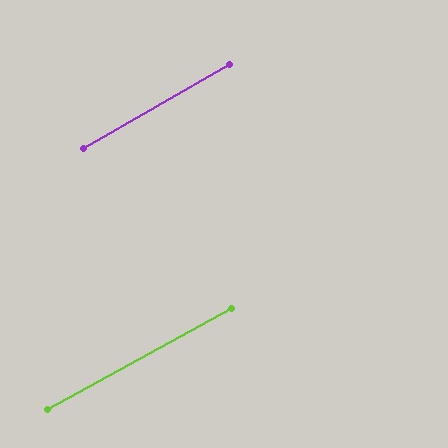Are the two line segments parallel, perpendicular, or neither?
Parallel — their directions differ by only 1.0°.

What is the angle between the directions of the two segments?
Approximately 1 degree.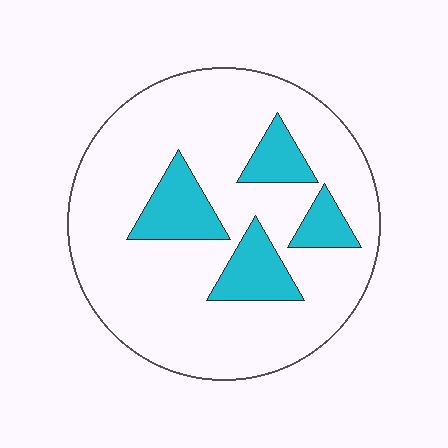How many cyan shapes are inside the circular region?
4.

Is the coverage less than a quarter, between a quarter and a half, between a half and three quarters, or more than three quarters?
Less than a quarter.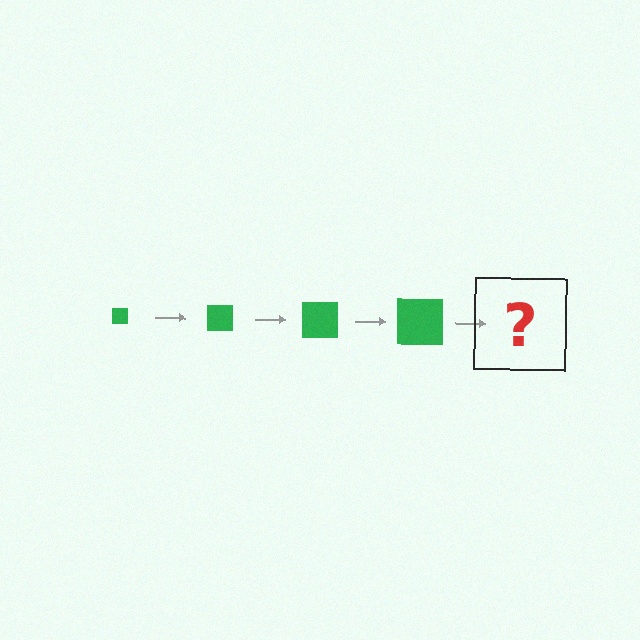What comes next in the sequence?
The next element should be a green square, larger than the previous one.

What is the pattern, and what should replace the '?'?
The pattern is that the square gets progressively larger each step. The '?' should be a green square, larger than the previous one.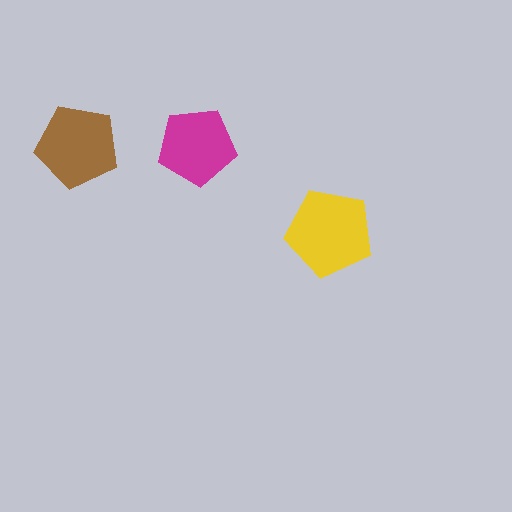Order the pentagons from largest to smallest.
the yellow one, the brown one, the magenta one.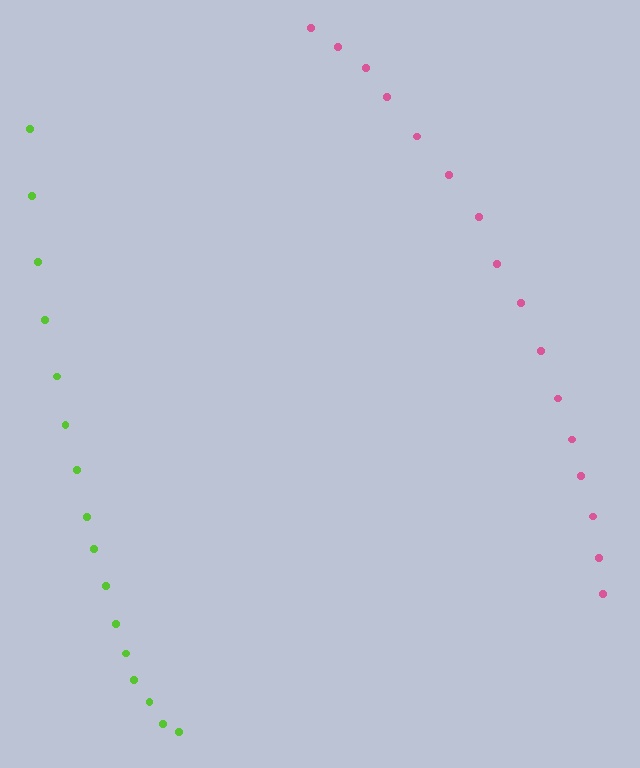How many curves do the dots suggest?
There are 2 distinct paths.